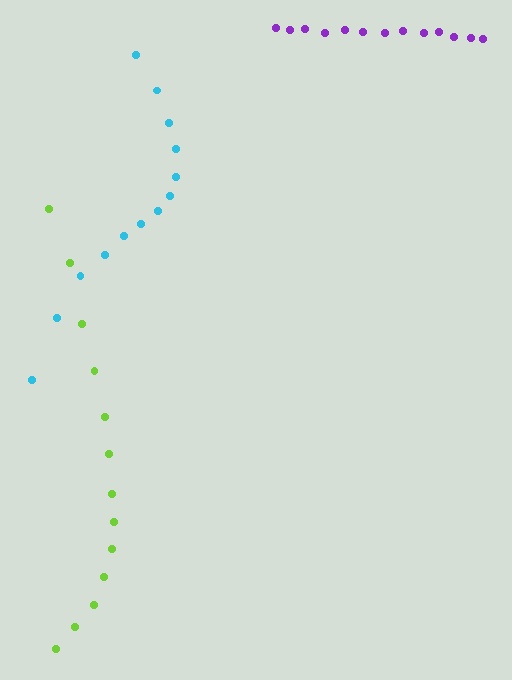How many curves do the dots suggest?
There are 3 distinct paths.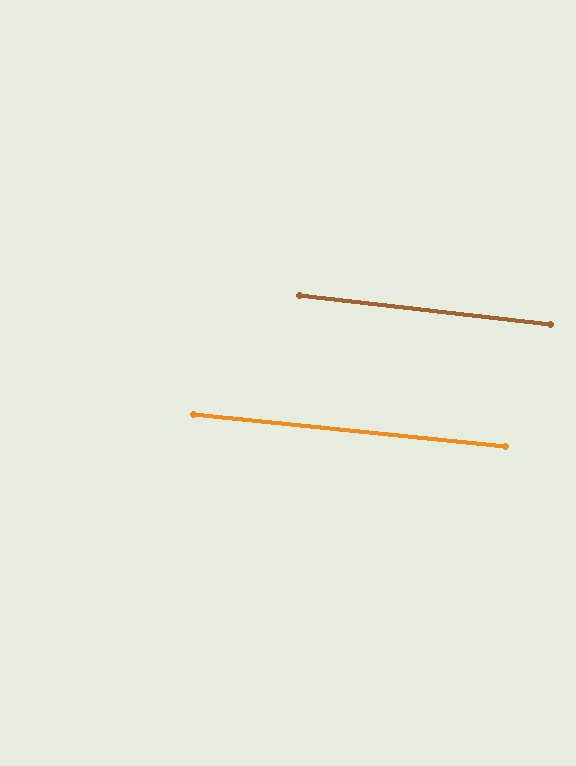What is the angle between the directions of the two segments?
Approximately 1 degree.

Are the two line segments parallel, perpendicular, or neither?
Parallel — their directions differ by only 0.8°.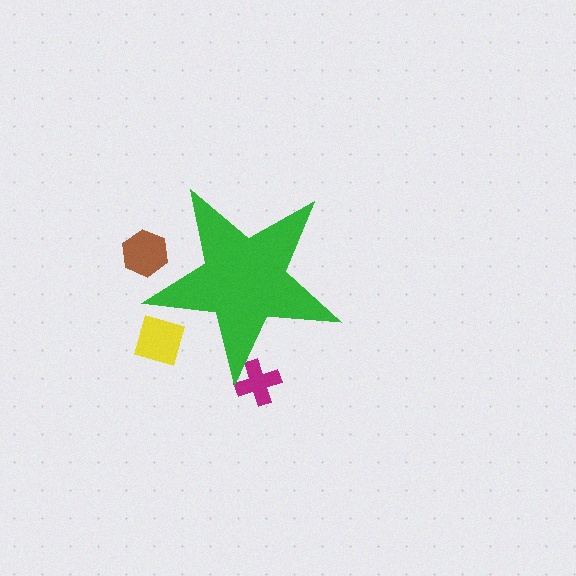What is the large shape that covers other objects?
A green star.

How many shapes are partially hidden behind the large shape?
3 shapes are partially hidden.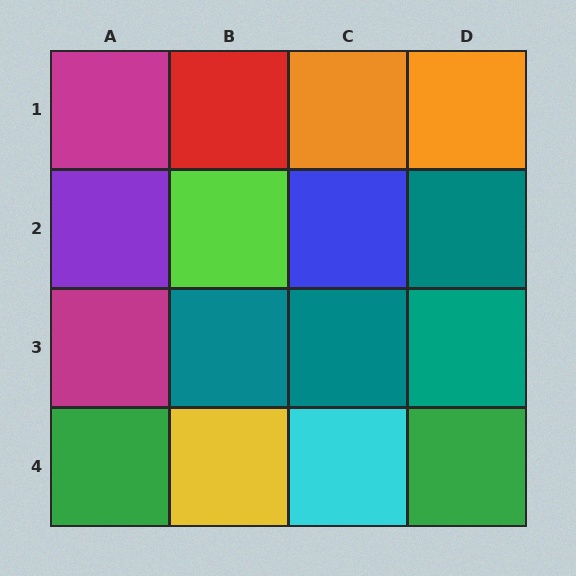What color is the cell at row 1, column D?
Orange.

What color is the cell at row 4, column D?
Green.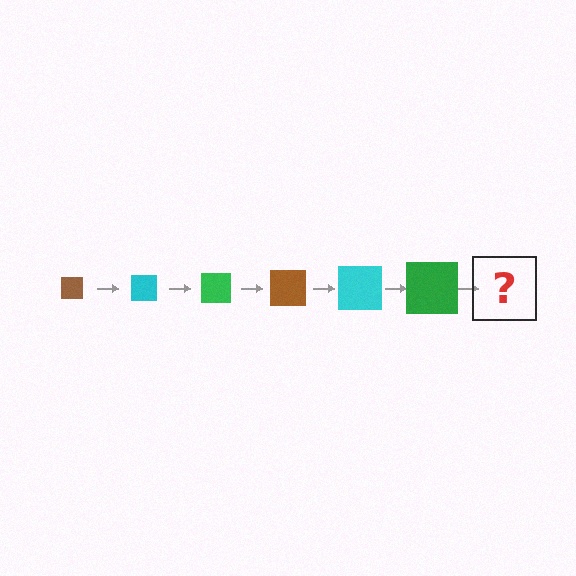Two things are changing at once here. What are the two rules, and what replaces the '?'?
The two rules are that the square grows larger each step and the color cycles through brown, cyan, and green. The '?' should be a brown square, larger than the previous one.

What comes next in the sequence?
The next element should be a brown square, larger than the previous one.